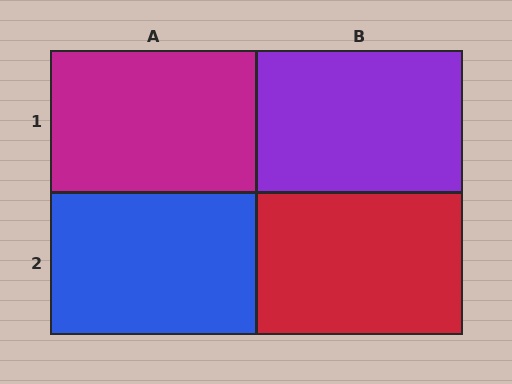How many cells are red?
1 cell is red.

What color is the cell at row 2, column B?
Red.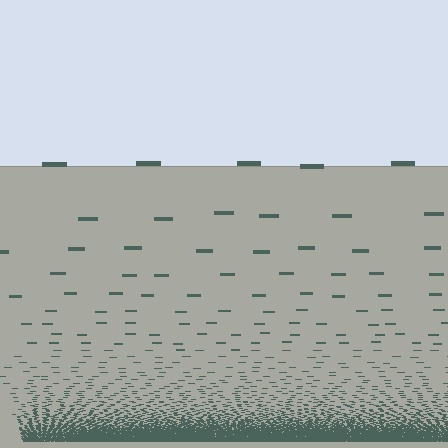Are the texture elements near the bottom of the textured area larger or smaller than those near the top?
Smaller. The gradient is inverted — elements near the bottom are smaller and denser.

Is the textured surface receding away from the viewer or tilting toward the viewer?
The surface appears to tilt toward the viewer. Texture elements get larger and sparser toward the top.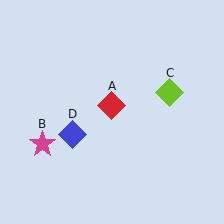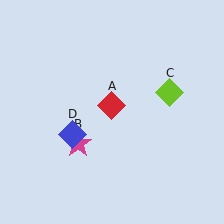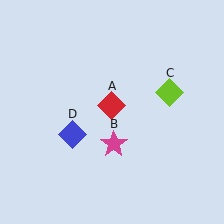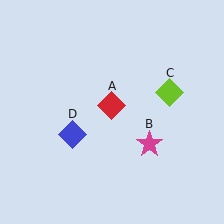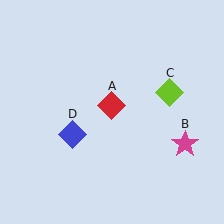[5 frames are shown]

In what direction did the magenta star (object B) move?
The magenta star (object B) moved right.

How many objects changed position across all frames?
1 object changed position: magenta star (object B).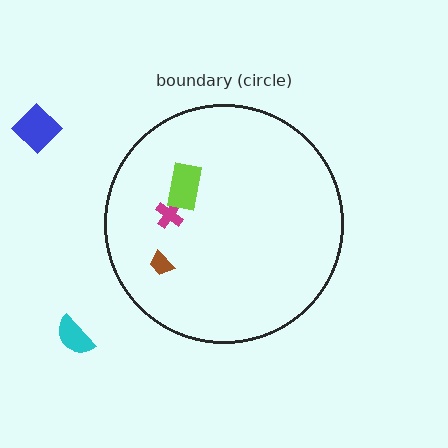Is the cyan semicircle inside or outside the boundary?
Outside.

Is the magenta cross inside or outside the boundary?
Inside.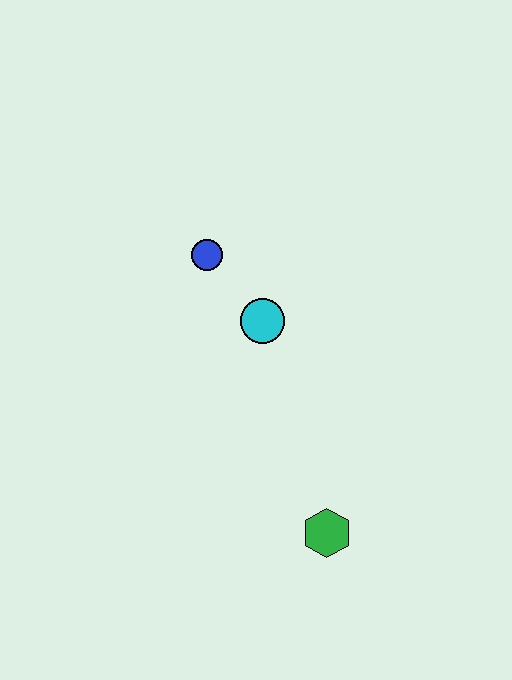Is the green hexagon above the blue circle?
No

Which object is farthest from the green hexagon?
The blue circle is farthest from the green hexagon.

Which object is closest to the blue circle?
The cyan circle is closest to the blue circle.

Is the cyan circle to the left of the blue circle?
No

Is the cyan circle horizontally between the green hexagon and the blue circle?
Yes